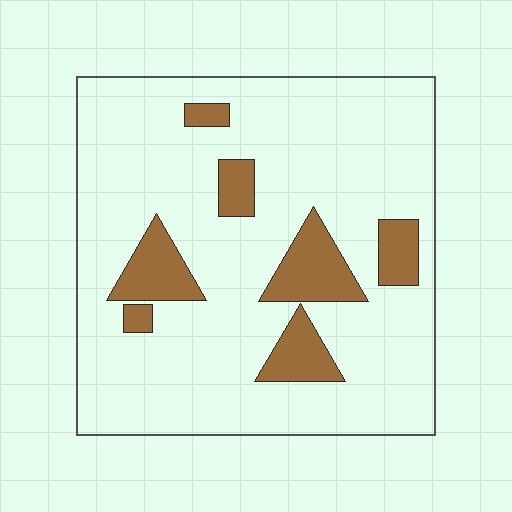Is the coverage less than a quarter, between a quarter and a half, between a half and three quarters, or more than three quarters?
Less than a quarter.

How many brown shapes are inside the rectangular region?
7.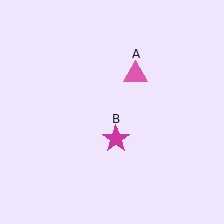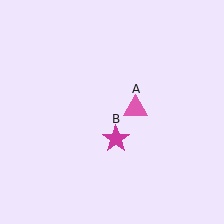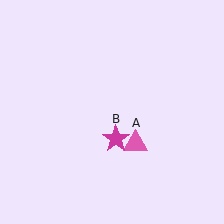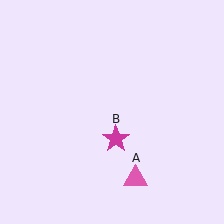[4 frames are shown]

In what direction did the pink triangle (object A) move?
The pink triangle (object A) moved down.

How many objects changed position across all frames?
1 object changed position: pink triangle (object A).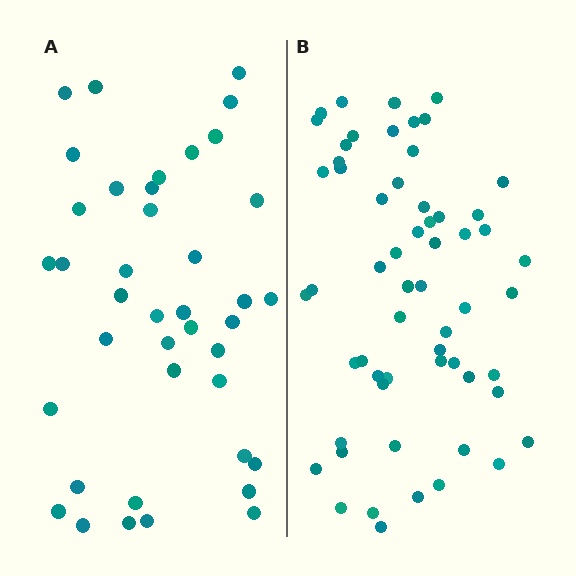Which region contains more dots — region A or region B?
Region B (the right region) has more dots.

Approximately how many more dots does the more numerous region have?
Region B has approximately 20 more dots than region A.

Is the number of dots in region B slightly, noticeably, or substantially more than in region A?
Region B has substantially more. The ratio is roughly 1.5 to 1.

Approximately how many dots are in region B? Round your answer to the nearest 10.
About 60 dots. (The exact count is 59, which rounds to 60.)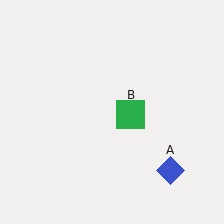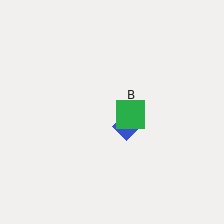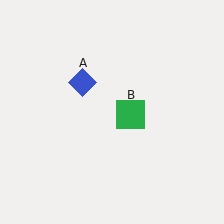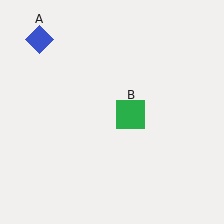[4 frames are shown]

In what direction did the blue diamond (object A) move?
The blue diamond (object A) moved up and to the left.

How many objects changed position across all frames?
1 object changed position: blue diamond (object A).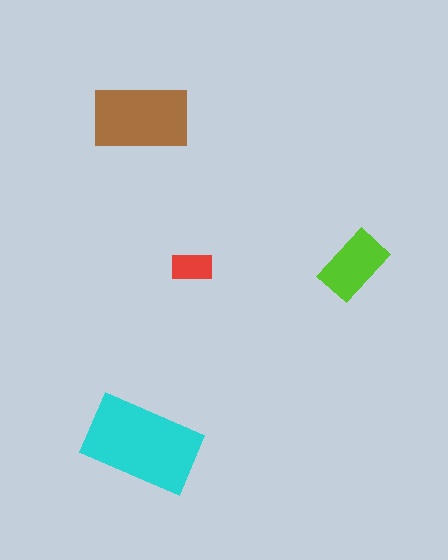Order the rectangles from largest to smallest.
the cyan one, the brown one, the lime one, the red one.